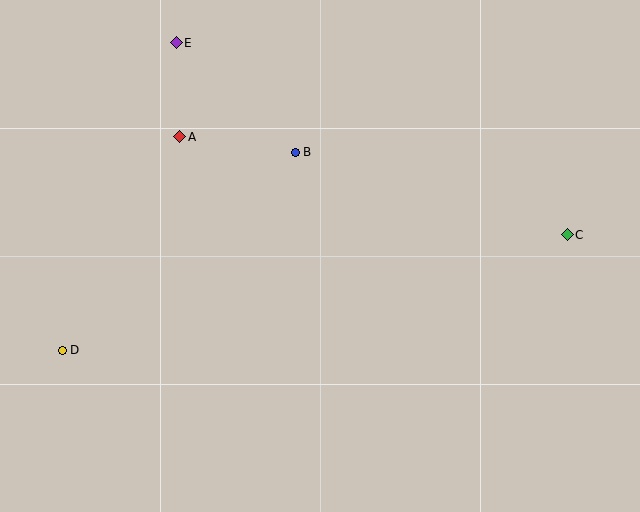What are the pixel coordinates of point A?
Point A is at (180, 137).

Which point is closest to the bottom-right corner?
Point C is closest to the bottom-right corner.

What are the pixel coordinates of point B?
Point B is at (295, 152).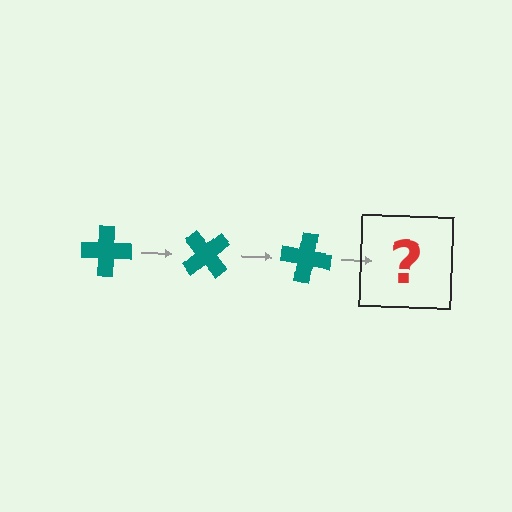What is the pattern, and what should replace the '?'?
The pattern is that the cross rotates 50 degrees each step. The '?' should be a teal cross rotated 150 degrees.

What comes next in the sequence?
The next element should be a teal cross rotated 150 degrees.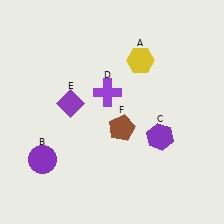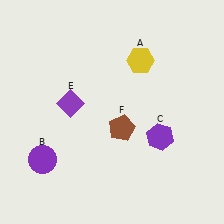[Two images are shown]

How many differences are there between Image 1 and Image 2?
There is 1 difference between the two images.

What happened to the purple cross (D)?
The purple cross (D) was removed in Image 2. It was in the top-left area of Image 1.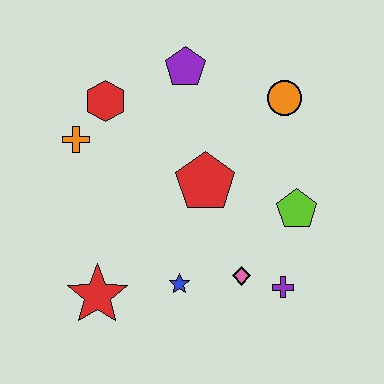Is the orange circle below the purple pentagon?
Yes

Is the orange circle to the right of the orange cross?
Yes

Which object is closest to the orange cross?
The red hexagon is closest to the orange cross.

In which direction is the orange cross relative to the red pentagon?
The orange cross is to the left of the red pentagon.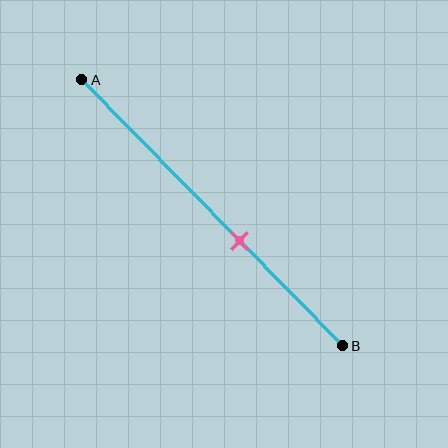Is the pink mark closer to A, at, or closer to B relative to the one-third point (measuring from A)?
The pink mark is closer to point B than the one-third point of segment AB.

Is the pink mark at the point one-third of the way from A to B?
No, the mark is at about 60% from A, not at the 33% one-third point.